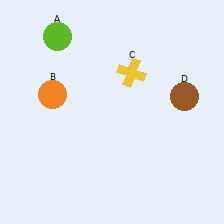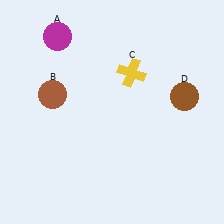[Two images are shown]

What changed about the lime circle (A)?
In Image 1, A is lime. In Image 2, it changed to magenta.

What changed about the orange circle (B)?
In Image 1, B is orange. In Image 2, it changed to brown.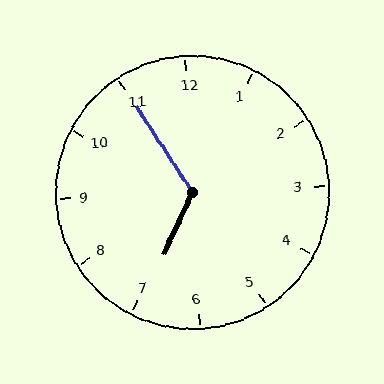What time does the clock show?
6:55.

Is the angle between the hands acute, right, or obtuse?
It is obtuse.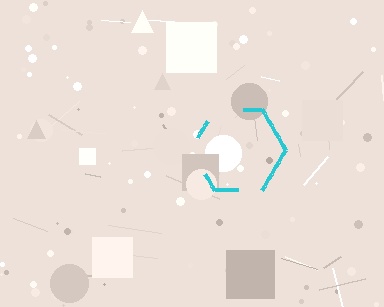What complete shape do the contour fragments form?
The contour fragments form a hexagon.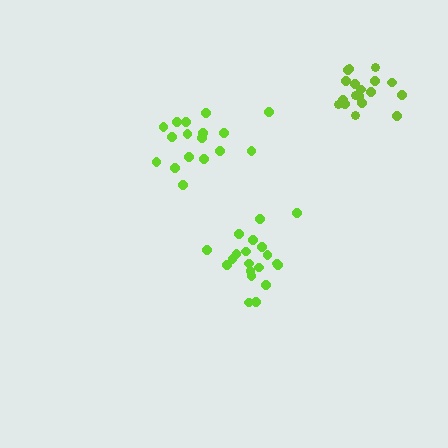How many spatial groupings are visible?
There are 3 spatial groupings.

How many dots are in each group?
Group 1: 17 dots, Group 2: 20 dots, Group 3: 18 dots (55 total).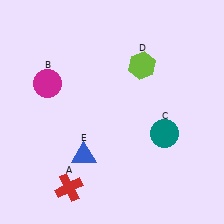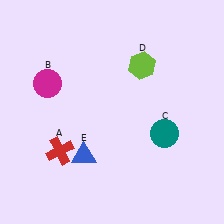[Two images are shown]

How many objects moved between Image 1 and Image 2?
1 object moved between the two images.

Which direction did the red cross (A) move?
The red cross (A) moved up.